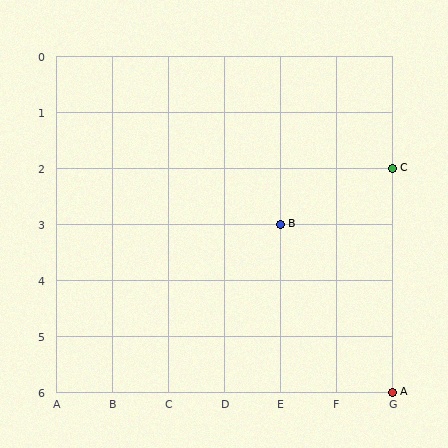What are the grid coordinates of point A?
Point A is at grid coordinates (G, 6).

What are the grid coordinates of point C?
Point C is at grid coordinates (G, 2).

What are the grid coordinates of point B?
Point B is at grid coordinates (E, 3).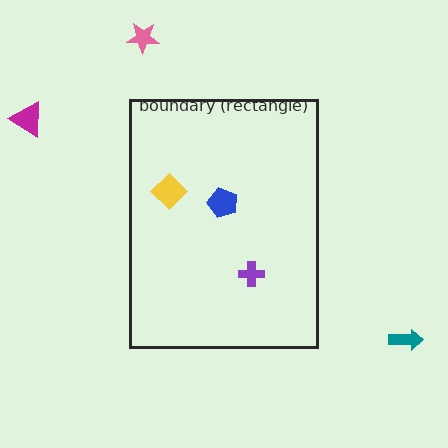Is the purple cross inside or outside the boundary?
Inside.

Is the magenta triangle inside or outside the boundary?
Outside.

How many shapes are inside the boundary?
3 inside, 3 outside.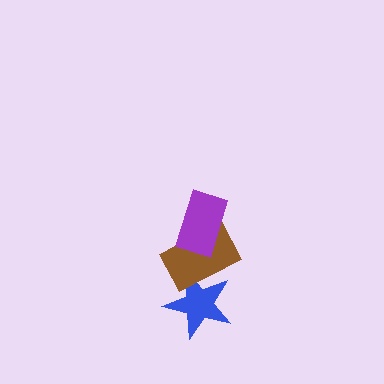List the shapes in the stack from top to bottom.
From top to bottom: the purple rectangle, the brown rectangle, the blue star.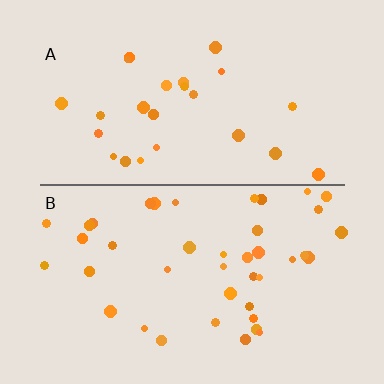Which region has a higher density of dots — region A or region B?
B (the bottom).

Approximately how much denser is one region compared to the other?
Approximately 1.6× — region B over region A.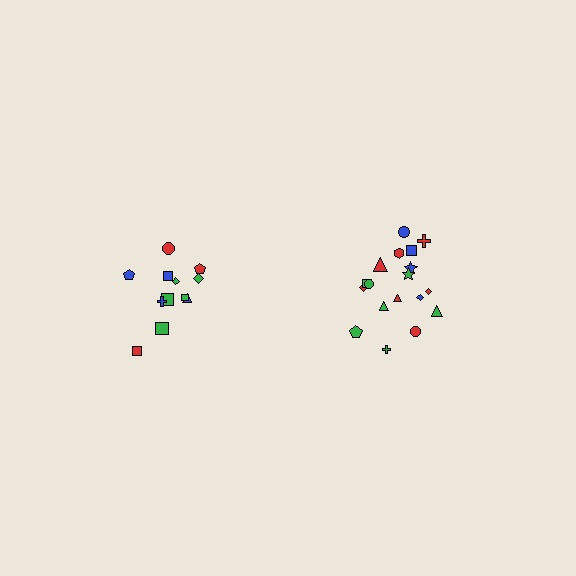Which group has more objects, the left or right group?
The right group.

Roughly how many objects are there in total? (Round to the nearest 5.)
Roughly 30 objects in total.